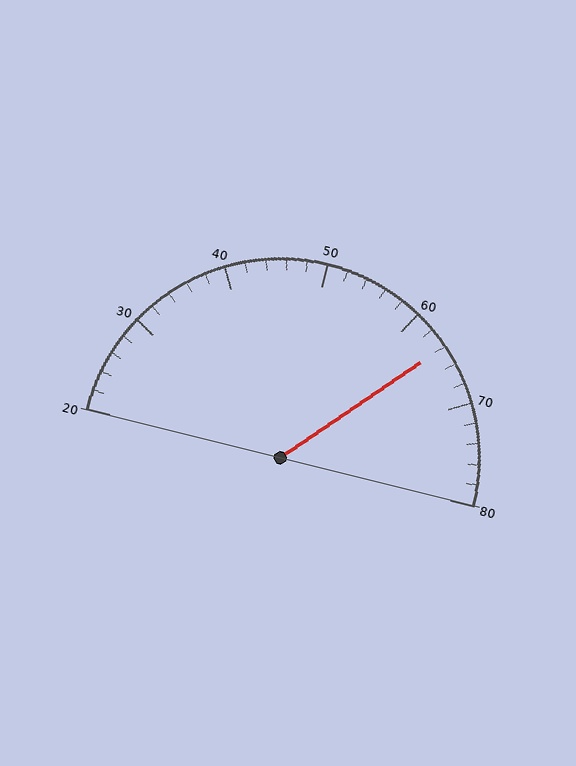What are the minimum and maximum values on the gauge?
The gauge ranges from 20 to 80.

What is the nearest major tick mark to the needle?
The nearest major tick mark is 60.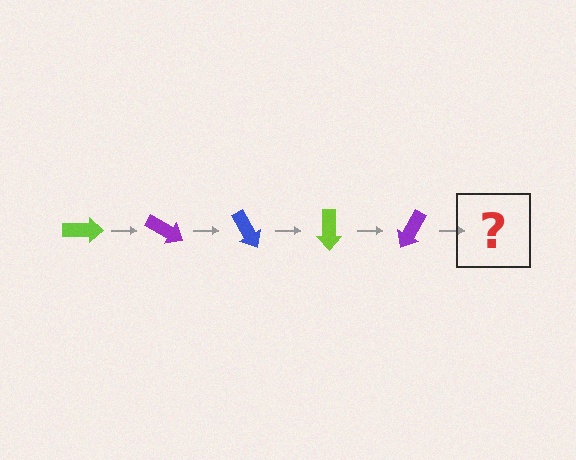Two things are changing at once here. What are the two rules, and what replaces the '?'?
The two rules are that it rotates 30 degrees each step and the color cycles through lime, purple, and blue. The '?' should be a blue arrow, rotated 150 degrees from the start.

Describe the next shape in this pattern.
It should be a blue arrow, rotated 150 degrees from the start.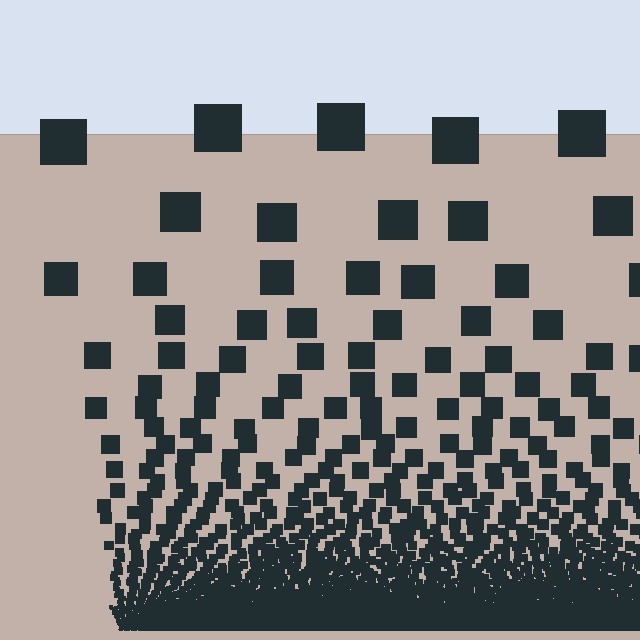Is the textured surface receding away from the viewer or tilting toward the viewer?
The surface appears to tilt toward the viewer. Texture elements get larger and sparser toward the top.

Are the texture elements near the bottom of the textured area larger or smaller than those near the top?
Smaller. The gradient is inverted — elements near the bottom are smaller and denser.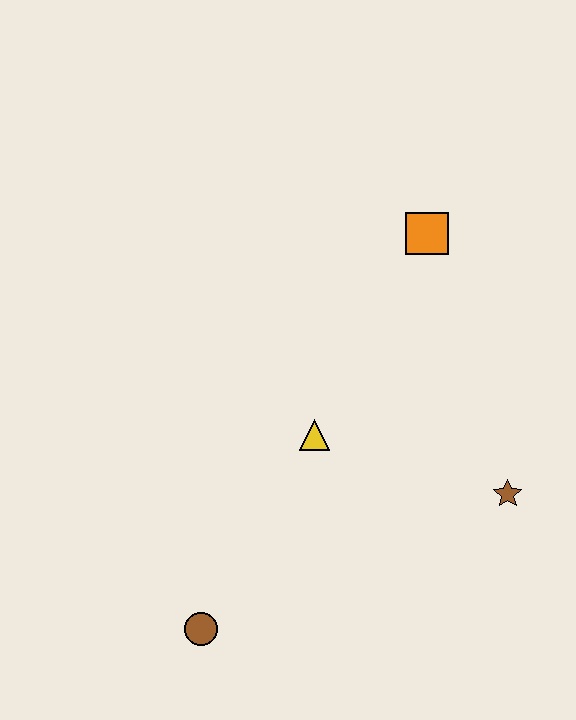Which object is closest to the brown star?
The yellow triangle is closest to the brown star.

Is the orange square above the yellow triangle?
Yes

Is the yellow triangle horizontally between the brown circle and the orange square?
Yes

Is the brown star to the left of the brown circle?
No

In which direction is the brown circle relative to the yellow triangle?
The brown circle is below the yellow triangle.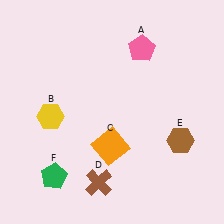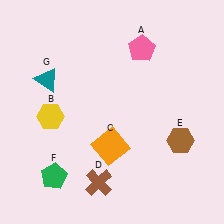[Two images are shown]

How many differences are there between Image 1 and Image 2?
There is 1 difference between the two images.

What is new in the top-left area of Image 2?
A teal triangle (G) was added in the top-left area of Image 2.